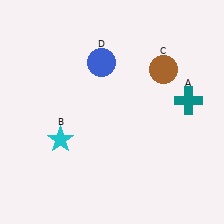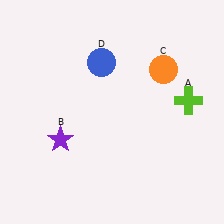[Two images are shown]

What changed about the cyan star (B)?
In Image 1, B is cyan. In Image 2, it changed to purple.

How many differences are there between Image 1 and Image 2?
There are 3 differences between the two images.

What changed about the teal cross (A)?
In Image 1, A is teal. In Image 2, it changed to lime.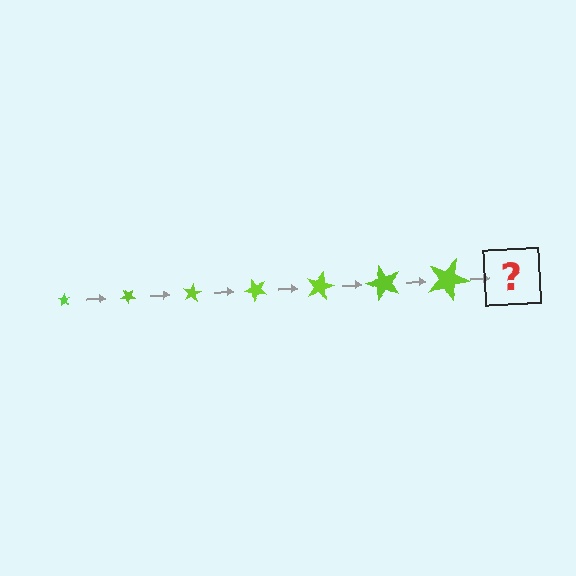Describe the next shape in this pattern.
It should be a star, larger than the previous one and rotated 280 degrees from the start.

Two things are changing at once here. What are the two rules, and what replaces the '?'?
The two rules are that the star grows larger each step and it rotates 40 degrees each step. The '?' should be a star, larger than the previous one and rotated 280 degrees from the start.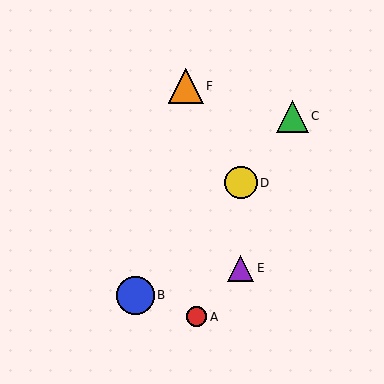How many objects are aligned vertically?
2 objects (D, E) are aligned vertically.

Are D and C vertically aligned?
No, D is at x≈241 and C is at x≈292.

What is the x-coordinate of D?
Object D is at x≈241.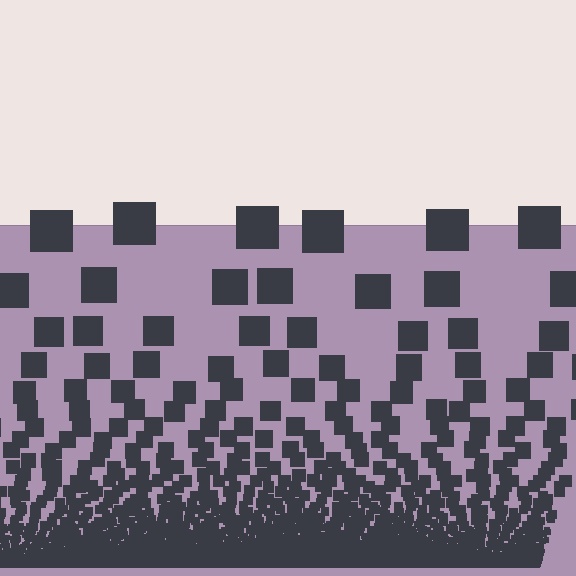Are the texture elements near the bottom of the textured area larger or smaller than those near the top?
Smaller. The gradient is inverted — elements near the bottom are smaller and denser.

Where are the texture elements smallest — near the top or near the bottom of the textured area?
Near the bottom.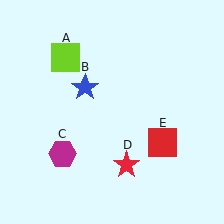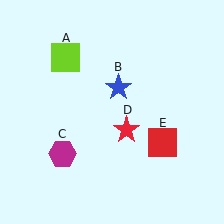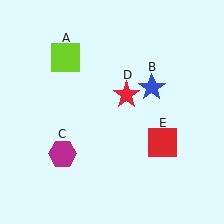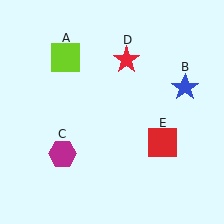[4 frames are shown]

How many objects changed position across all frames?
2 objects changed position: blue star (object B), red star (object D).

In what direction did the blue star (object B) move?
The blue star (object B) moved right.